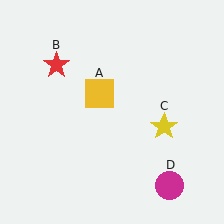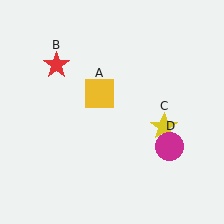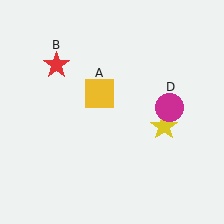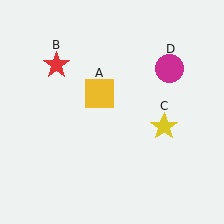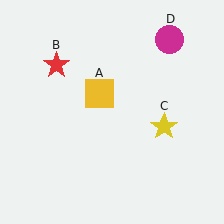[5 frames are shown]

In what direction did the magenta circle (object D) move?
The magenta circle (object D) moved up.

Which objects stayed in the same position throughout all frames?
Yellow square (object A) and red star (object B) and yellow star (object C) remained stationary.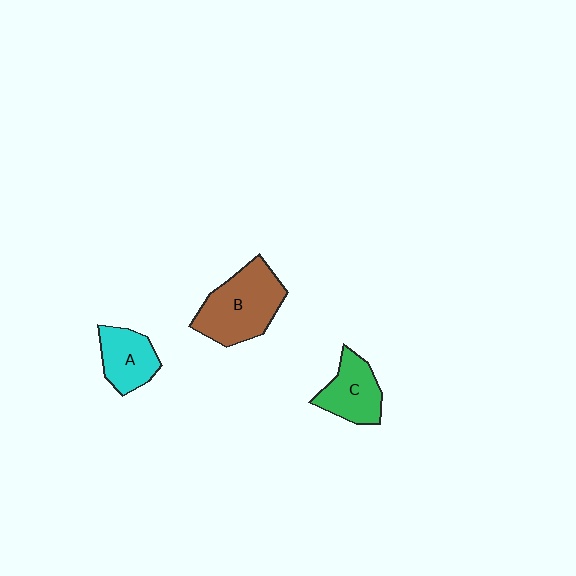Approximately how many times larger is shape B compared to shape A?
Approximately 1.7 times.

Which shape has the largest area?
Shape B (brown).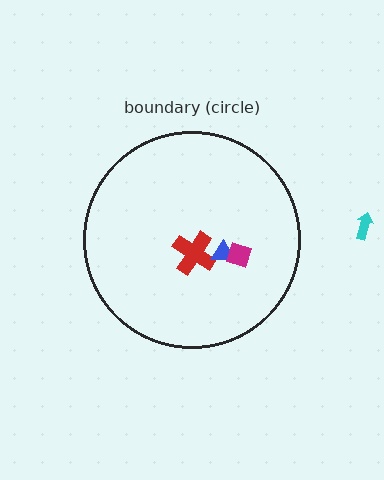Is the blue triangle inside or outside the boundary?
Inside.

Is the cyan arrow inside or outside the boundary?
Outside.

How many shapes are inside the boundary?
3 inside, 1 outside.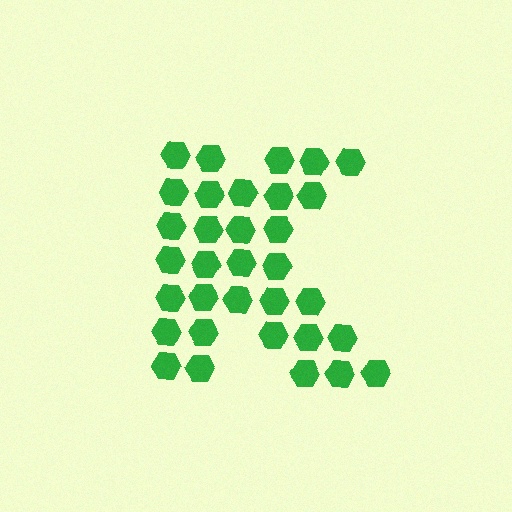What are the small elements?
The small elements are hexagons.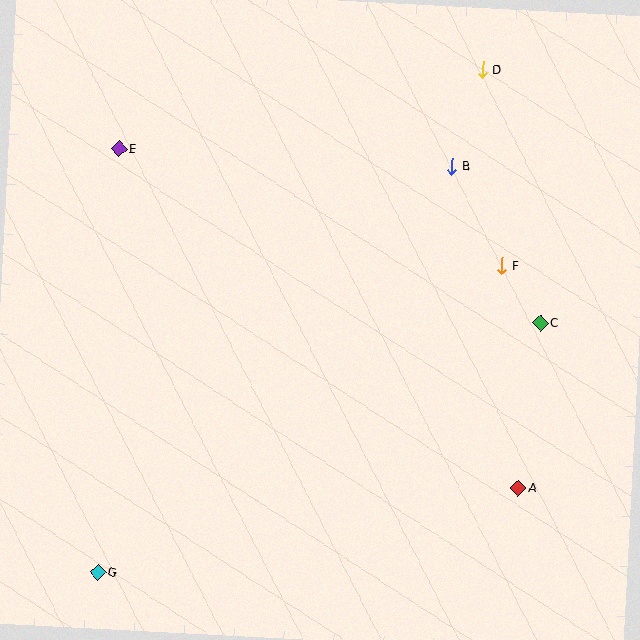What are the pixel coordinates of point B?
Point B is at (452, 166).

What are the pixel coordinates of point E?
Point E is at (119, 149).